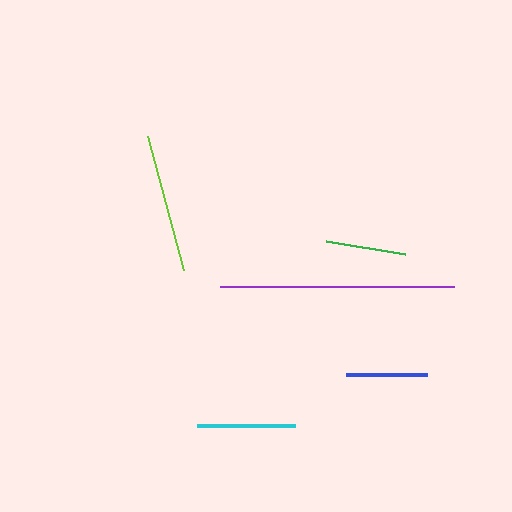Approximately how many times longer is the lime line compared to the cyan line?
The lime line is approximately 1.4 times the length of the cyan line.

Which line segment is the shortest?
The blue line is the shortest at approximately 80 pixels.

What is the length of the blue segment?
The blue segment is approximately 80 pixels long.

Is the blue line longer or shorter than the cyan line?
The cyan line is longer than the blue line.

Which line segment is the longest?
The purple line is the longest at approximately 234 pixels.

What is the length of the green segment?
The green segment is approximately 80 pixels long.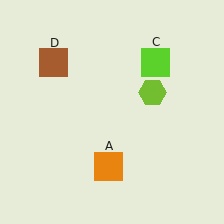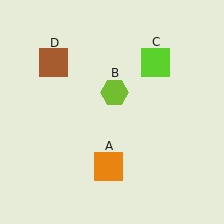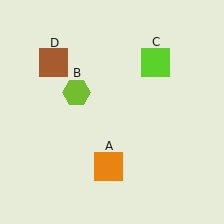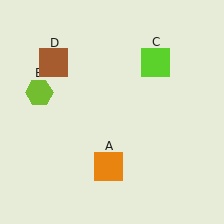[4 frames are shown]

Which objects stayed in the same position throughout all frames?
Orange square (object A) and lime square (object C) and brown square (object D) remained stationary.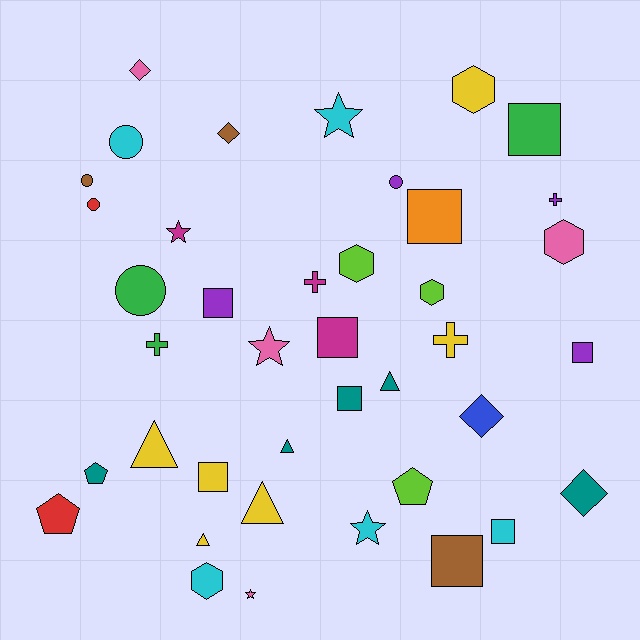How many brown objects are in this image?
There are 3 brown objects.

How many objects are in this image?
There are 40 objects.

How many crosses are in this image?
There are 4 crosses.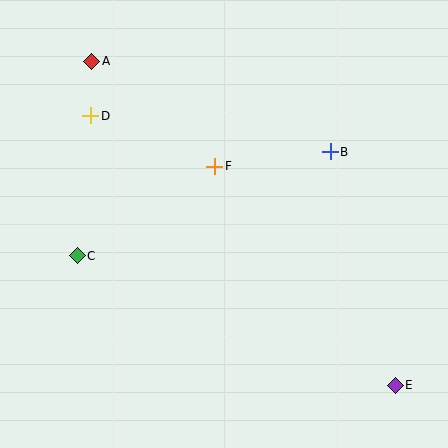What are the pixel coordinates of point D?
Point D is at (91, 116).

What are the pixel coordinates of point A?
Point A is at (92, 61).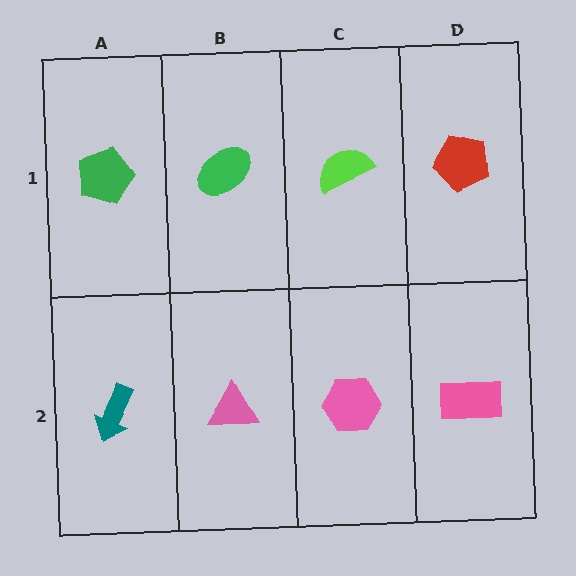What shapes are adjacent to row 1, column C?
A pink hexagon (row 2, column C), a green ellipse (row 1, column B), a red pentagon (row 1, column D).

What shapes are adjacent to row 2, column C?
A lime semicircle (row 1, column C), a pink triangle (row 2, column B), a pink rectangle (row 2, column D).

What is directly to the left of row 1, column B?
A green pentagon.